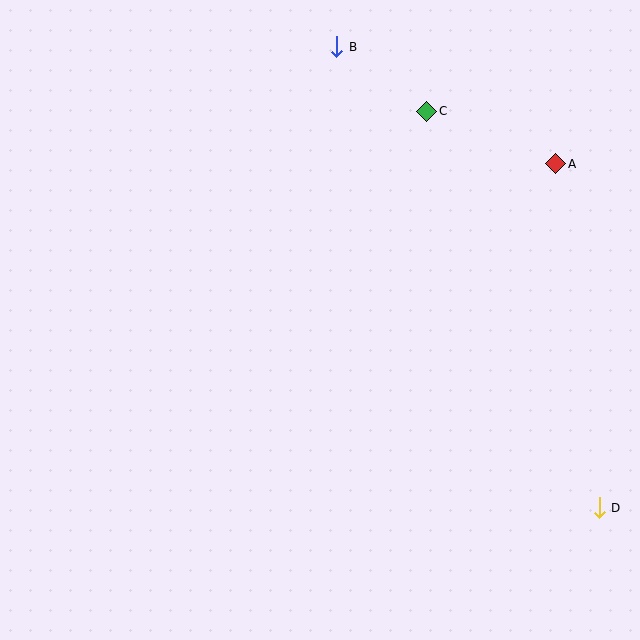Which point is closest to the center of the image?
Point C at (427, 111) is closest to the center.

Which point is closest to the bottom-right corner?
Point D is closest to the bottom-right corner.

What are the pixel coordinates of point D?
Point D is at (599, 508).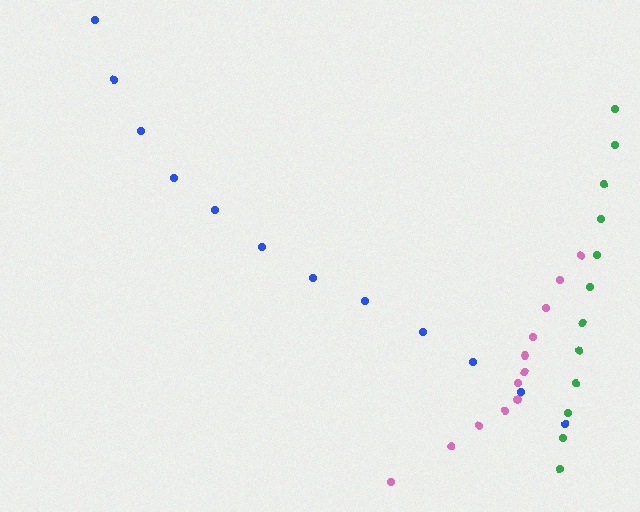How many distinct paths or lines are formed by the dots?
There are 3 distinct paths.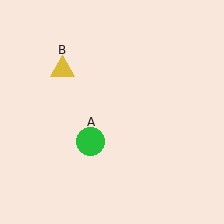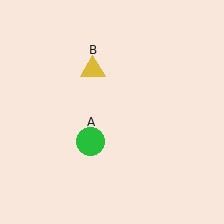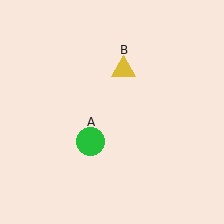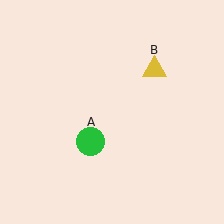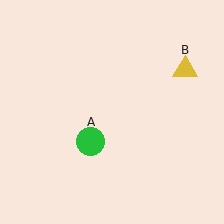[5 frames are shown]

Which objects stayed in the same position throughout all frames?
Green circle (object A) remained stationary.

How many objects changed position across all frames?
1 object changed position: yellow triangle (object B).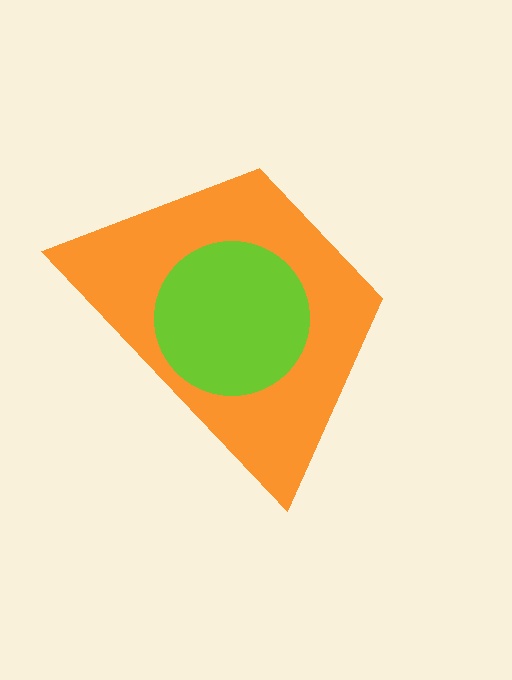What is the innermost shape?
The lime circle.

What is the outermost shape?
The orange trapezoid.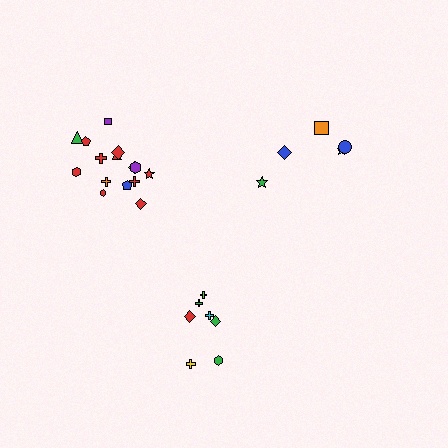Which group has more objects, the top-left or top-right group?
The top-left group.